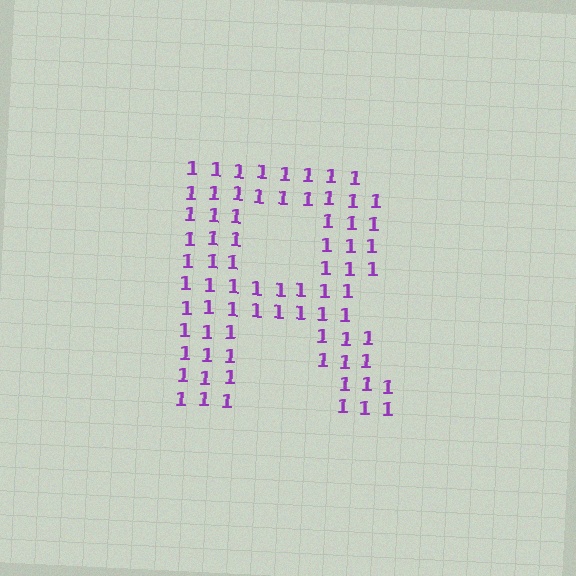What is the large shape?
The large shape is the letter R.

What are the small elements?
The small elements are digit 1's.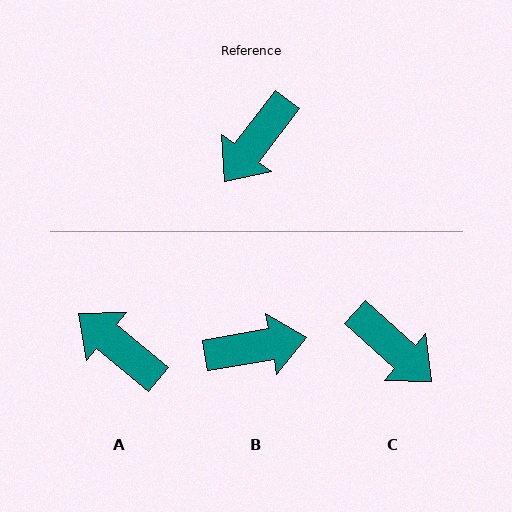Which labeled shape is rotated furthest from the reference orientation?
B, about 137 degrees away.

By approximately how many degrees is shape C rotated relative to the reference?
Approximately 85 degrees counter-clockwise.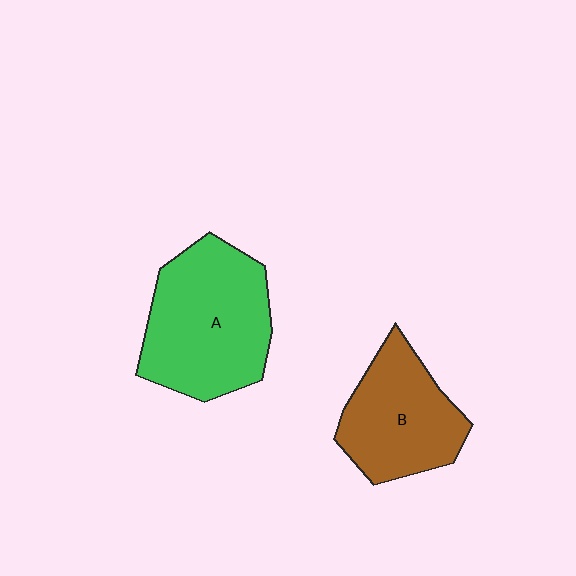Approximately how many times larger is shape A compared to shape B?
Approximately 1.3 times.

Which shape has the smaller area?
Shape B (brown).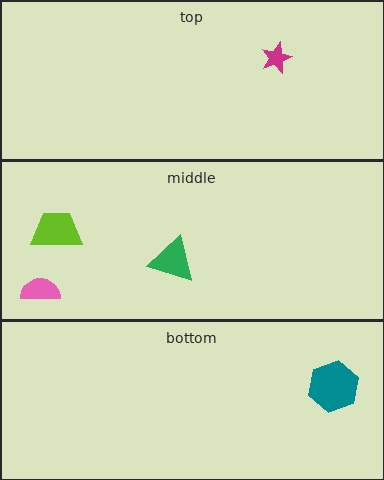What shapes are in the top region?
The magenta star.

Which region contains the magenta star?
The top region.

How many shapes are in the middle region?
3.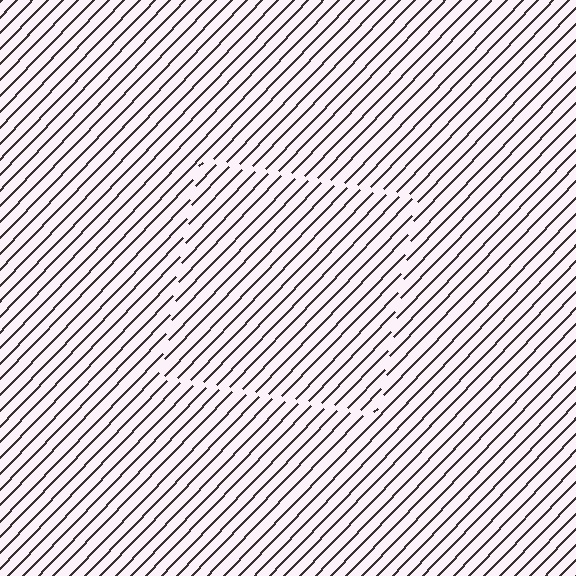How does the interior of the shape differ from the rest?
The interior of the shape contains the same grating, shifted by half a period — the contour is defined by the phase discontinuity where line-ends from the inner and outer gratings abut.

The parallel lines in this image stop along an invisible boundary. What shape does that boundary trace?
An illusory square. The interior of the shape contains the same grating, shifted by half a period — the contour is defined by the phase discontinuity where line-ends from the inner and outer gratings abut.